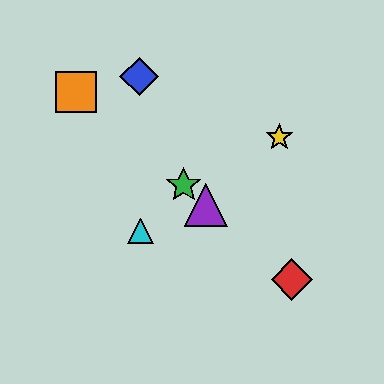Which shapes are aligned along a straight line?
The red diamond, the green star, the purple triangle, the orange square are aligned along a straight line.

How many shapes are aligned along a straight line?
4 shapes (the red diamond, the green star, the purple triangle, the orange square) are aligned along a straight line.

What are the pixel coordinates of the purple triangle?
The purple triangle is at (206, 205).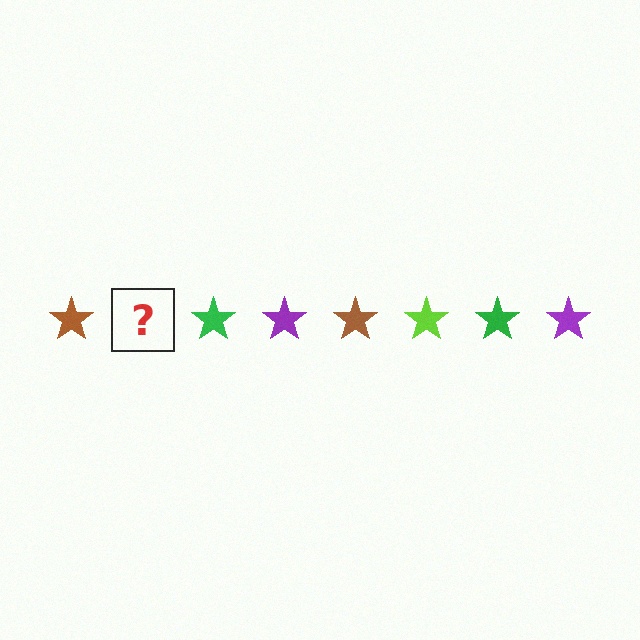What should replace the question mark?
The question mark should be replaced with a lime star.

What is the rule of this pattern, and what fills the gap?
The rule is that the pattern cycles through brown, lime, green, purple stars. The gap should be filled with a lime star.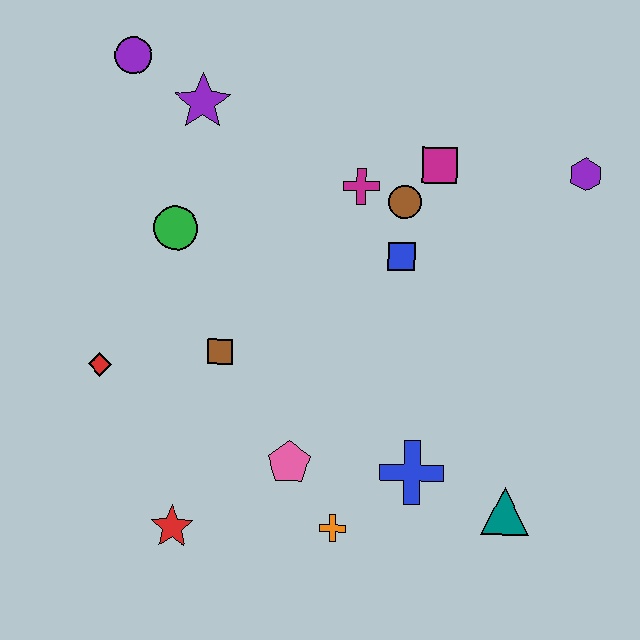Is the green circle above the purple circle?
No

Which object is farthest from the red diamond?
The purple hexagon is farthest from the red diamond.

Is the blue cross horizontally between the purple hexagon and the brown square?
Yes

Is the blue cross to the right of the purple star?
Yes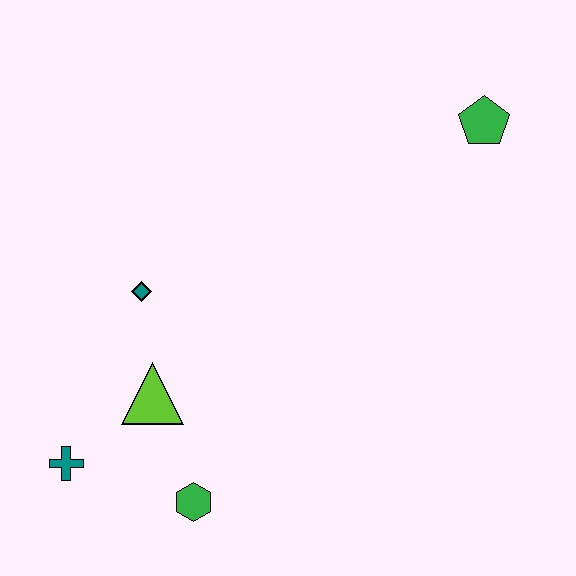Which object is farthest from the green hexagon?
The green pentagon is farthest from the green hexagon.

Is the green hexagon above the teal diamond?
No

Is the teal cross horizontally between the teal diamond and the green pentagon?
No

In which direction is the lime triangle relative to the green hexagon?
The lime triangle is above the green hexagon.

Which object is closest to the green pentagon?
The teal diamond is closest to the green pentagon.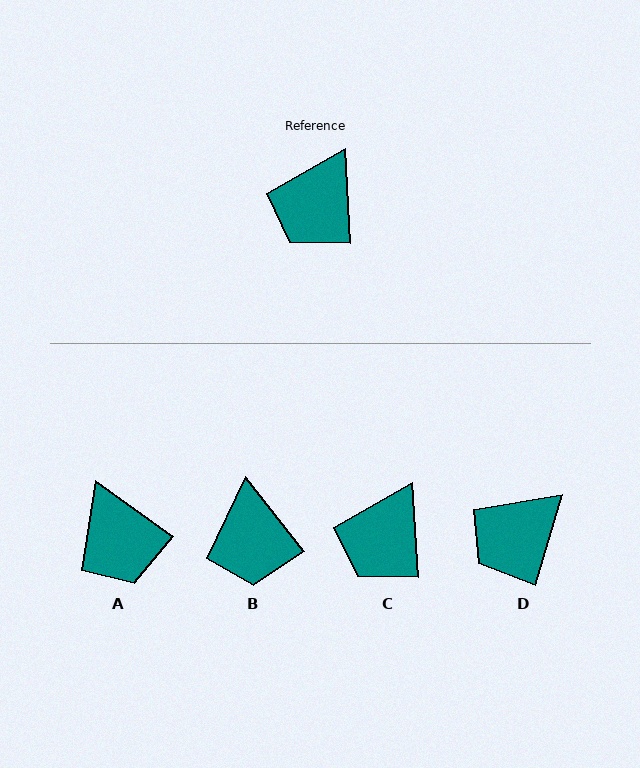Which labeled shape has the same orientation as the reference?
C.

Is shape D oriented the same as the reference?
No, it is off by about 20 degrees.